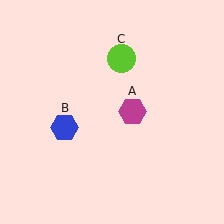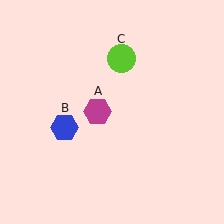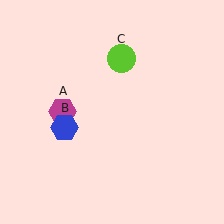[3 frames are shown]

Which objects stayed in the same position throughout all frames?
Blue hexagon (object B) and lime circle (object C) remained stationary.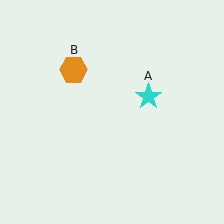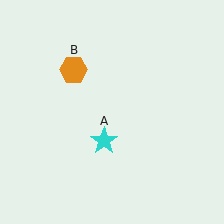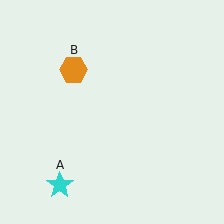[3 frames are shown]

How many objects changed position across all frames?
1 object changed position: cyan star (object A).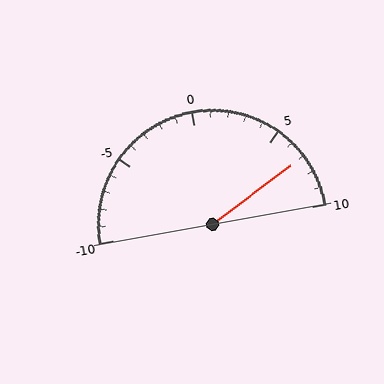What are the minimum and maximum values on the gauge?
The gauge ranges from -10 to 10.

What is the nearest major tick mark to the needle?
The nearest major tick mark is 5.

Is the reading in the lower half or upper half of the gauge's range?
The reading is in the upper half of the range (-10 to 10).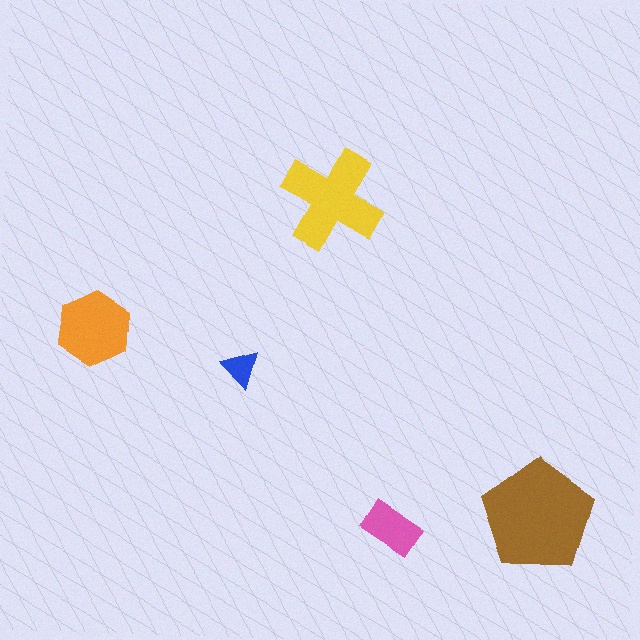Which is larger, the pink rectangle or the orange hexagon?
The orange hexagon.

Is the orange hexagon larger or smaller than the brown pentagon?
Smaller.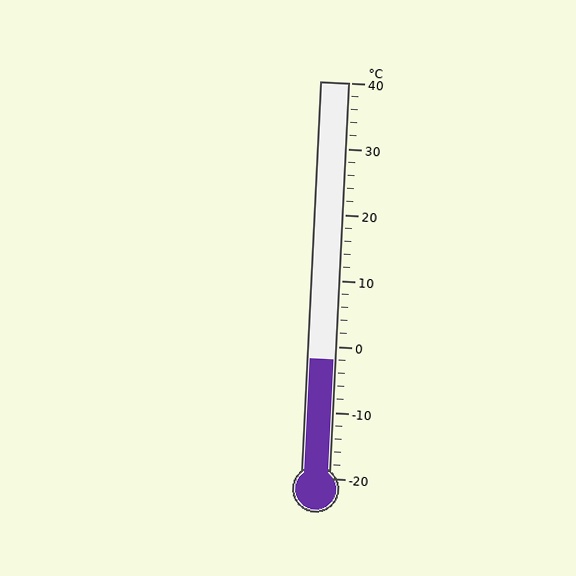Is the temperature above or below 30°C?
The temperature is below 30°C.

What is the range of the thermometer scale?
The thermometer scale ranges from -20°C to 40°C.